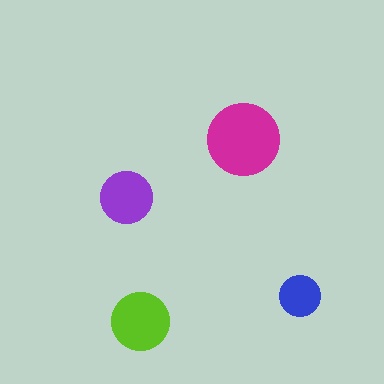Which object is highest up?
The magenta circle is topmost.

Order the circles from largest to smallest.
the magenta one, the lime one, the purple one, the blue one.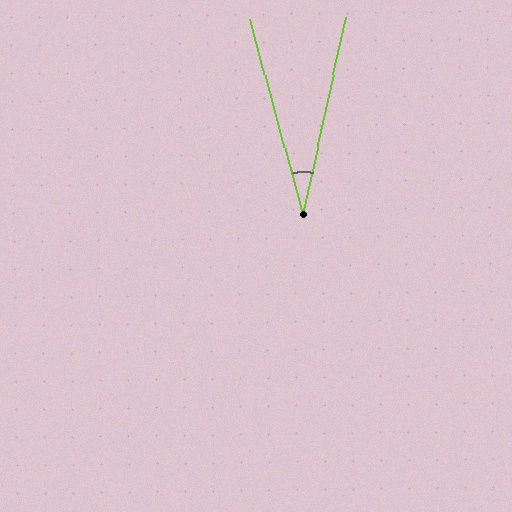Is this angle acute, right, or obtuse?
It is acute.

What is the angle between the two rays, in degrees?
Approximately 28 degrees.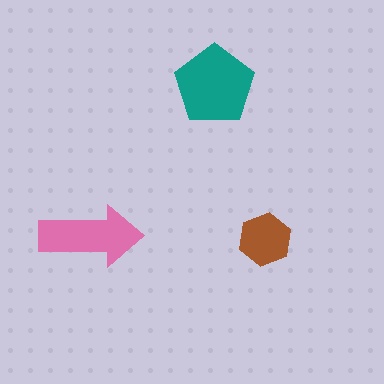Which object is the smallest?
The brown hexagon.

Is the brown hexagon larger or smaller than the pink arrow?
Smaller.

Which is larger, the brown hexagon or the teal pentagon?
The teal pentagon.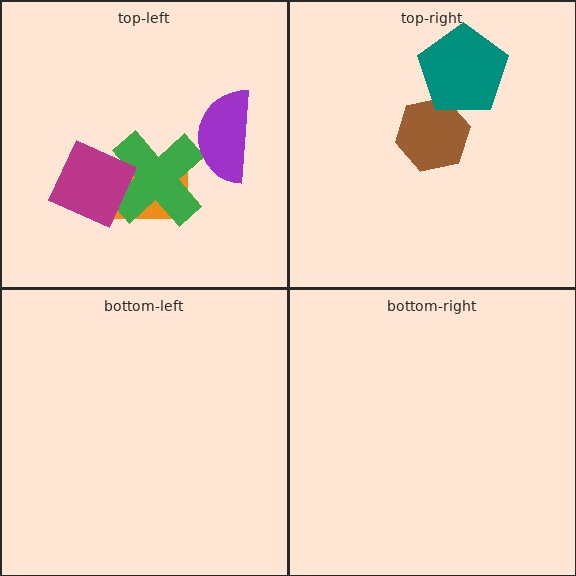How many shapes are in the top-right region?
2.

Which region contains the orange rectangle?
The top-left region.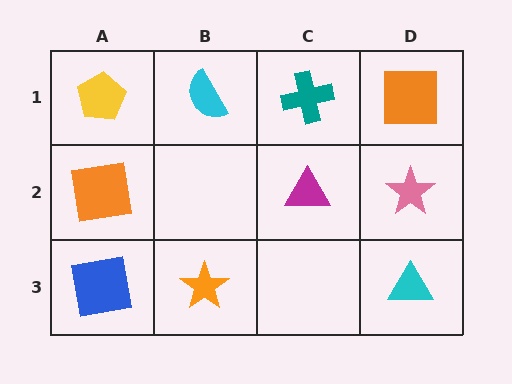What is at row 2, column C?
A magenta triangle.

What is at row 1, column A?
A yellow pentagon.